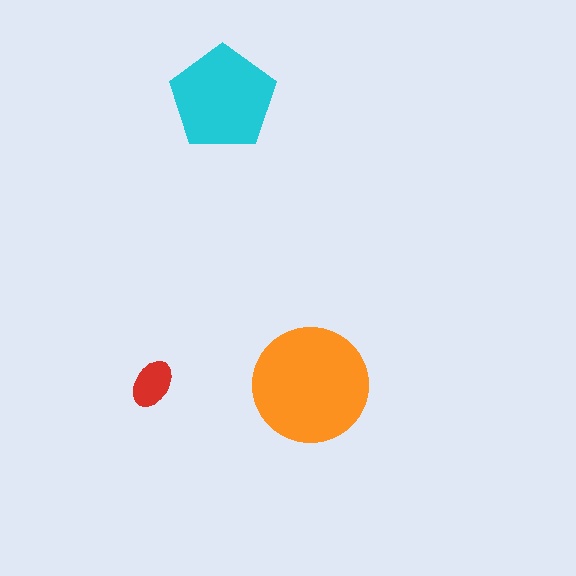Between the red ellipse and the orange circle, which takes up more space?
The orange circle.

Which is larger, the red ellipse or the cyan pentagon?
The cyan pentagon.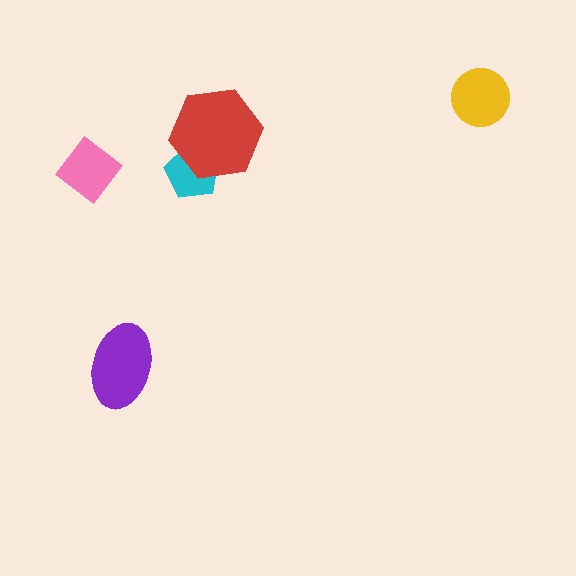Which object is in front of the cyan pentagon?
The red hexagon is in front of the cyan pentagon.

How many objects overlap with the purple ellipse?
0 objects overlap with the purple ellipse.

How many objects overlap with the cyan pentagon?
1 object overlaps with the cyan pentagon.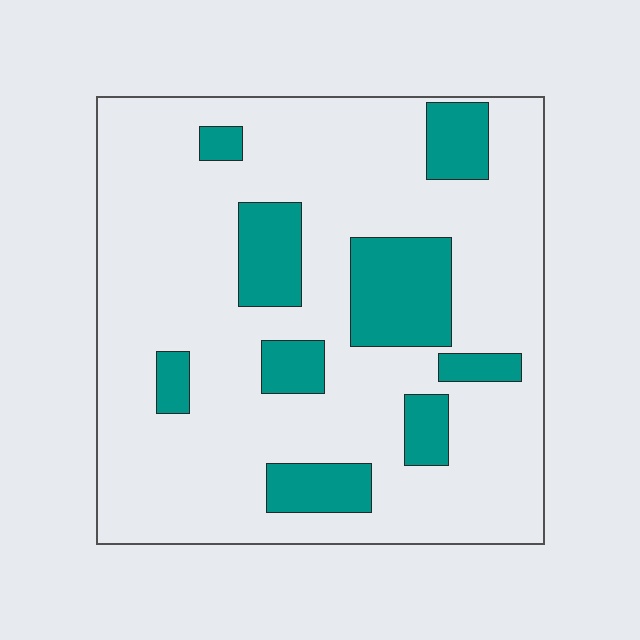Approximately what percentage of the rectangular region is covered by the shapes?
Approximately 20%.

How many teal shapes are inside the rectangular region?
9.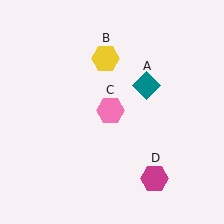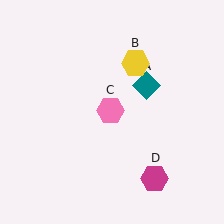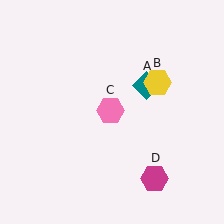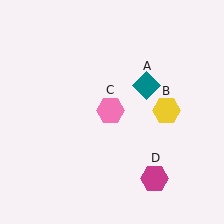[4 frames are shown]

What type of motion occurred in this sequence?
The yellow hexagon (object B) rotated clockwise around the center of the scene.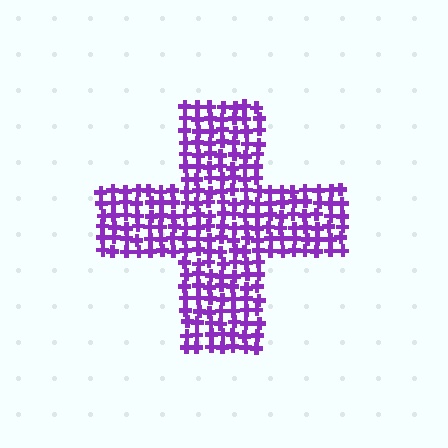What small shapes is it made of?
It is made of small crosses.